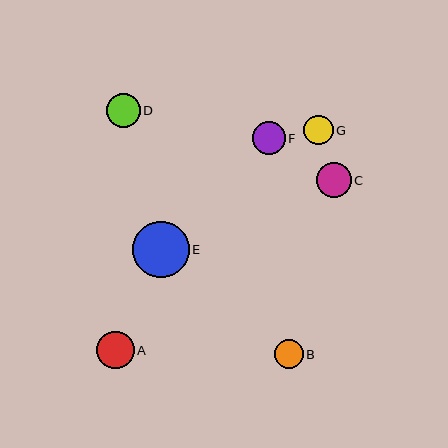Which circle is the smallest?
Circle B is the smallest with a size of approximately 28 pixels.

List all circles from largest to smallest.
From largest to smallest: E, A, C, D, F, G, B.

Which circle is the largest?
Circle E is the largest with a size of approximately 56 pixels.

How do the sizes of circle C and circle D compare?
Circle C and circle D are approximately the same size.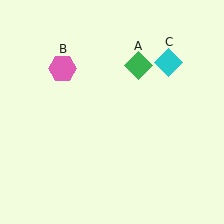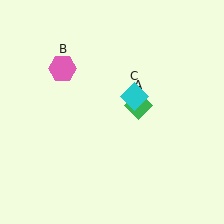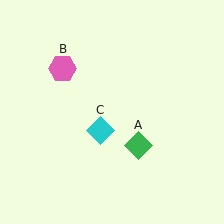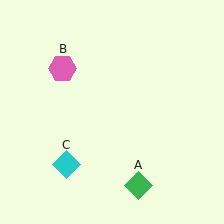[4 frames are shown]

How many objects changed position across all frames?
2 objects changed position: green diamond (object A), cyan diamond (object C).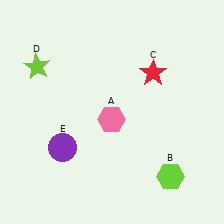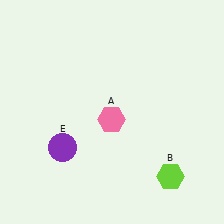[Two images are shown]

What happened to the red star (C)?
The red star (C) was removed in Image 2. It was in the top-right area of Image 1.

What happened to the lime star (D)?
The lime star (D) was removed in Image 2. It was in the top-left area of Image 1.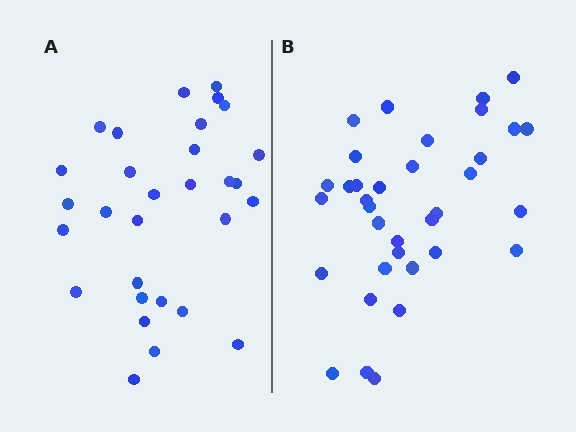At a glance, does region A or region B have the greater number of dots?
Region B (the right region) has more dots.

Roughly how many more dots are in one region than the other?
Region B has about 5 more dots than region A.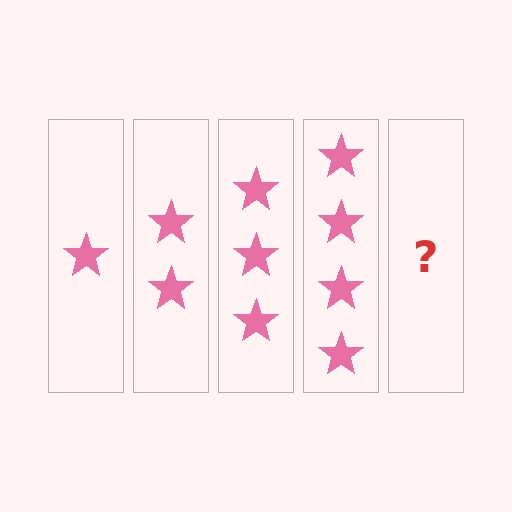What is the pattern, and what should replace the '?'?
The pattern is that each step adds one more star. The '?' should be 5 stars.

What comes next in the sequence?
The next element should be 5 stars.